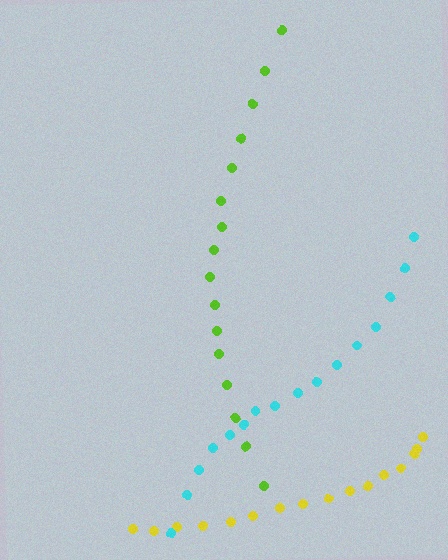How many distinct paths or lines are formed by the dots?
There are 3 distinct paths.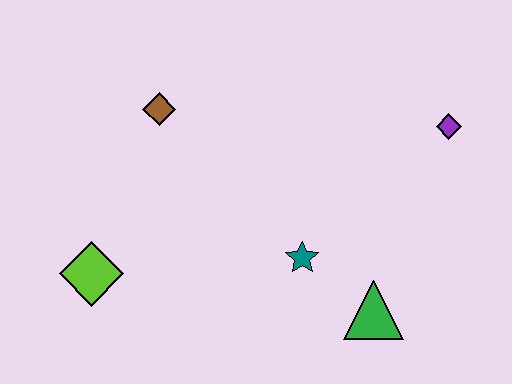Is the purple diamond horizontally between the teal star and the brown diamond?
No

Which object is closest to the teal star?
The green triangle is closest to the teal star.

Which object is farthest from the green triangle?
The brown diamond is farthest from the green triangle.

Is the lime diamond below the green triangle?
No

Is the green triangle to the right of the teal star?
Yes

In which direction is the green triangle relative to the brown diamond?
The green triangle is to the right of the brown diamond.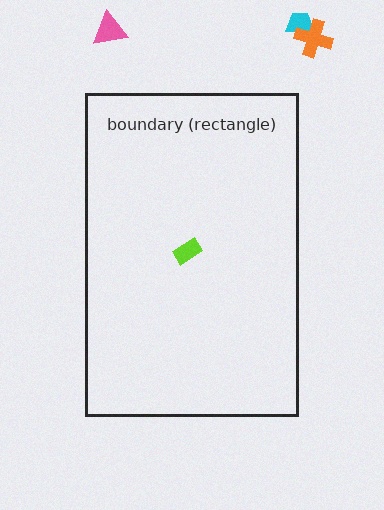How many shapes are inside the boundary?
1 inside, 3 outside.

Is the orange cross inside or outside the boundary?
Outside.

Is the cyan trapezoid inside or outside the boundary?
Outside.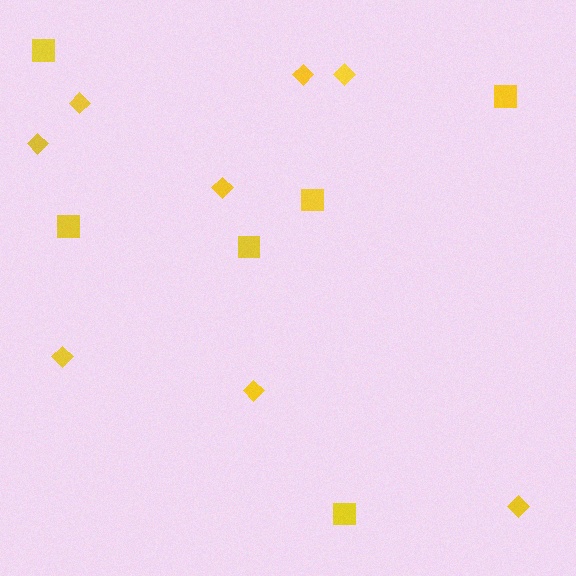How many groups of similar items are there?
There are 2 groups: one group of diamonds (8) and one group of squares (6).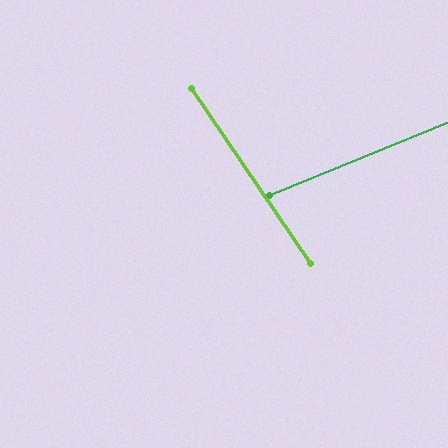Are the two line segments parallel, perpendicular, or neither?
Neither parallel nor perpendicular — they differ by about 78°.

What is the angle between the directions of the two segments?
Approximately 78 degrees.